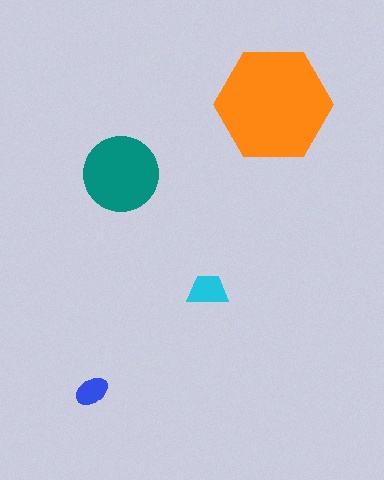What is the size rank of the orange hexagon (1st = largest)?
1st.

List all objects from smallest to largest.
The blue ellipse, the cyan trapezoid, the teal circle, the orange hexagon.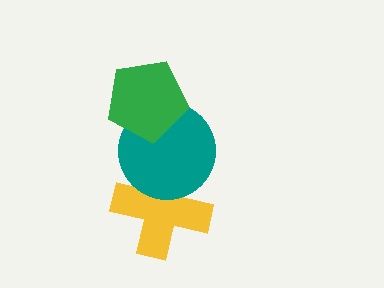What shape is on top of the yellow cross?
The teal circle is on top of the yellow cross.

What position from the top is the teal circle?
The teal circle is 2nd from the top.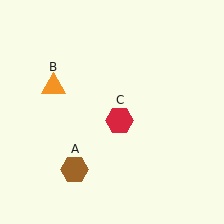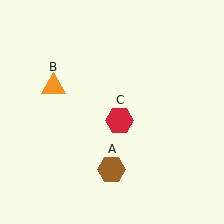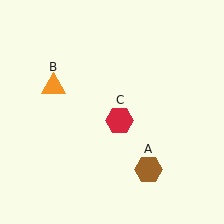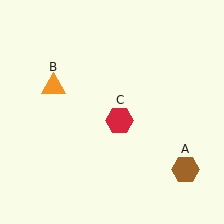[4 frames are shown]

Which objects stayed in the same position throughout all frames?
Orange triangle (object B) and red hexagon (object C) remained stationary.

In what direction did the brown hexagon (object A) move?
The brown hexagon (object A) moved right.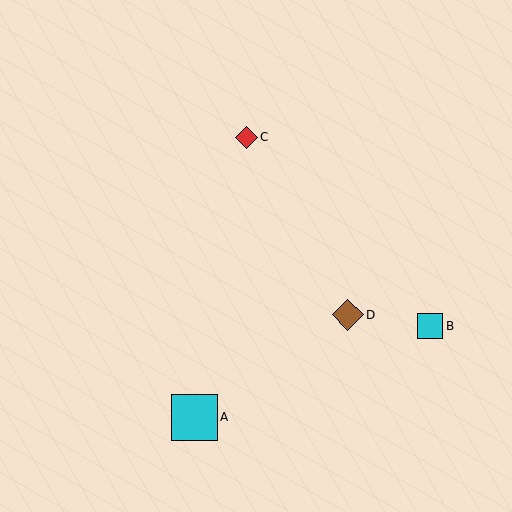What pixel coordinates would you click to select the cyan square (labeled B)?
Click at (430, 326) to select the cyan square B.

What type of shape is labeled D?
Shape D is a brown diamond.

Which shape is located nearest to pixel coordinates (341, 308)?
The brown diamond (labeled D) at (348, 315) is nearest to that location.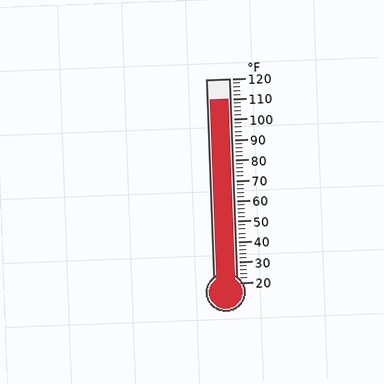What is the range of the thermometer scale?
The thermometer scale ranges from 20°F to 120°F.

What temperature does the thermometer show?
The thermometer shows approximately 110°F.